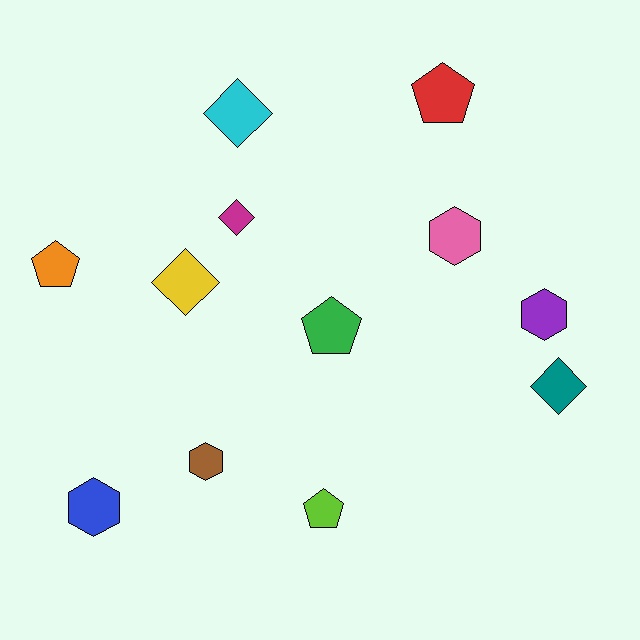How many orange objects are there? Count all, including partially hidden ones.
There is 1 orange object.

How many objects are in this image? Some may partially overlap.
There are 12 objects.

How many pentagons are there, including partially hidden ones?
There are 4 pentagons.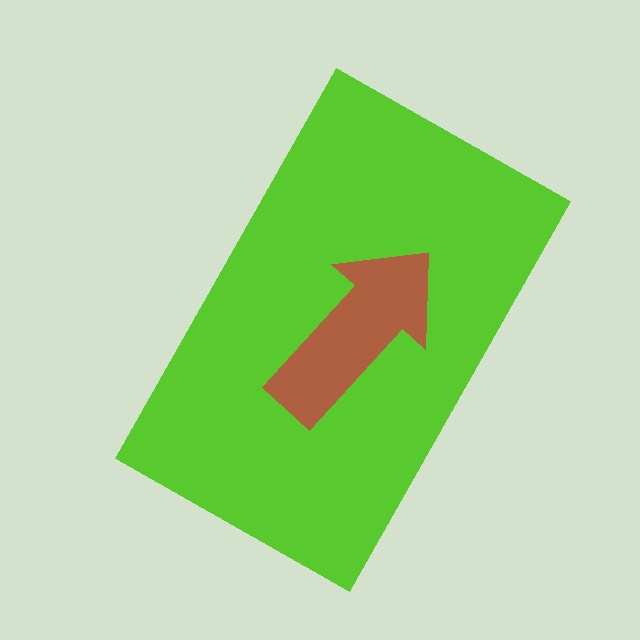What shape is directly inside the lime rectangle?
The brown arrow.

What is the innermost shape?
The brown arrow.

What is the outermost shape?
The lime rectangle.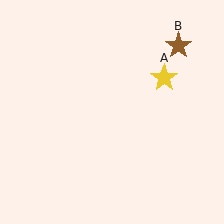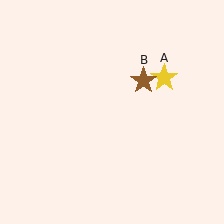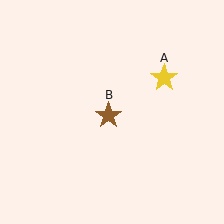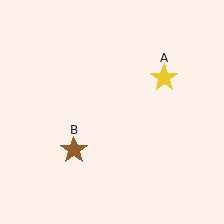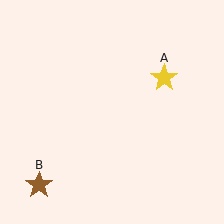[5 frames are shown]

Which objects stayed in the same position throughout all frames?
Yellow star (object A) remained stationary.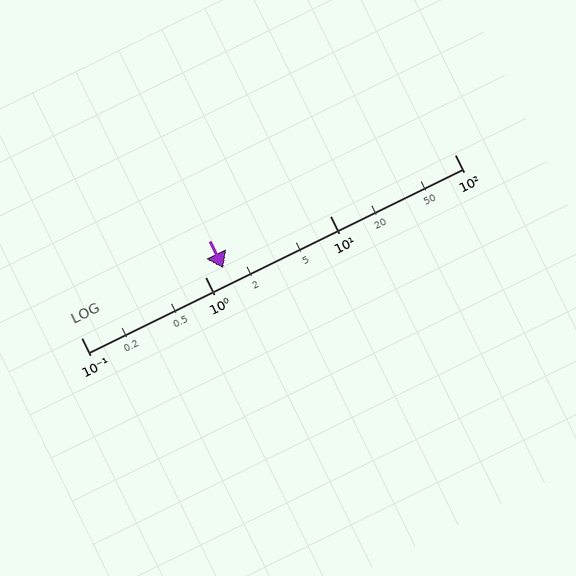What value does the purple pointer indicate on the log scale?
The pointer indicates approximately 1.4.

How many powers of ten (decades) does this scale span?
The scale spans 3 decades, from 0.1 to 100.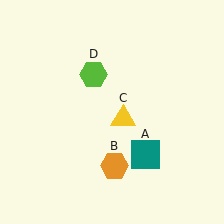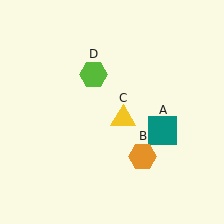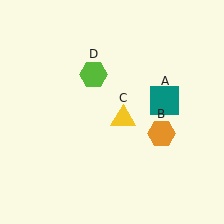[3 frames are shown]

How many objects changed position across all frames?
2 objects changed position: teal square (object A), orange hexagon (object B).